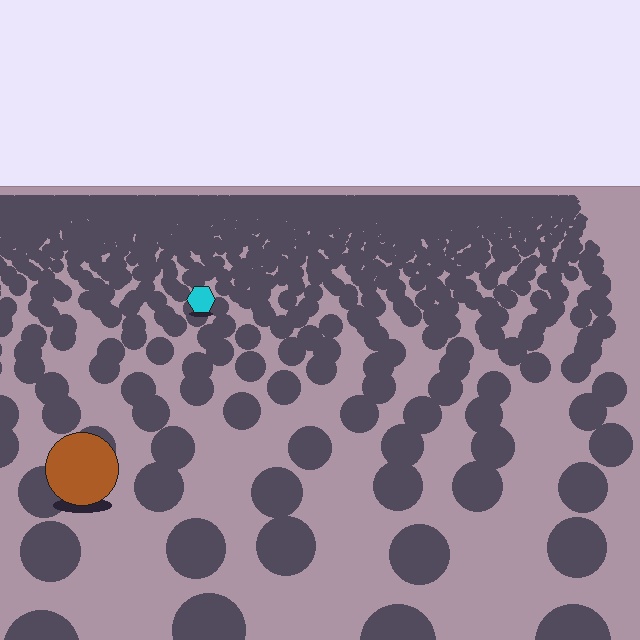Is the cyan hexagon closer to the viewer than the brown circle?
No. The brown circle is closer — you can tell from the texture gradient: the ground texture is coarser near it.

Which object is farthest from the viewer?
The cyan hexagon is farthest from the viewer. It appears smaller and the ground texture around it is denser.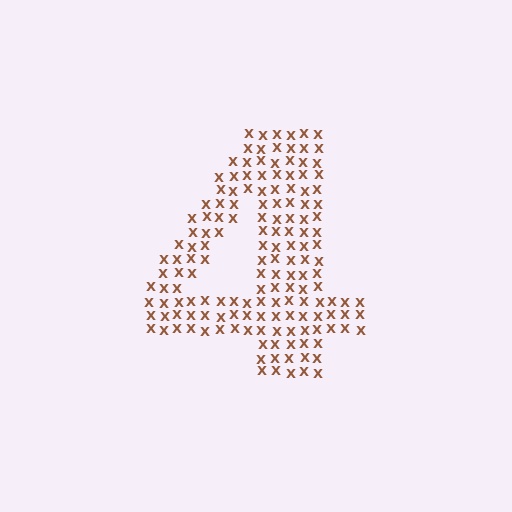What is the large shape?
The large shape is the digit 4.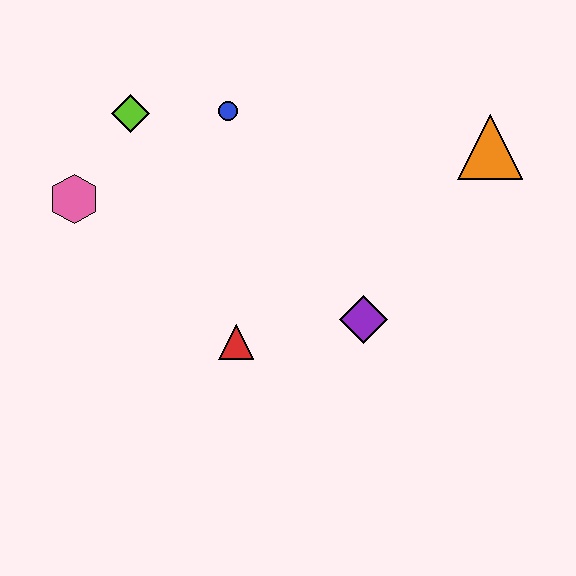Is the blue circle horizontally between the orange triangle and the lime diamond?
Yes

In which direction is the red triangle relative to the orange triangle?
The red triangle is to the left of the orange triangle.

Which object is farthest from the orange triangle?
The pink hexagon is farthest from the orange triangle.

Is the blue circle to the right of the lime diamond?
Yes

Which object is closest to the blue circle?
The lime diamond is closest to the blue circle.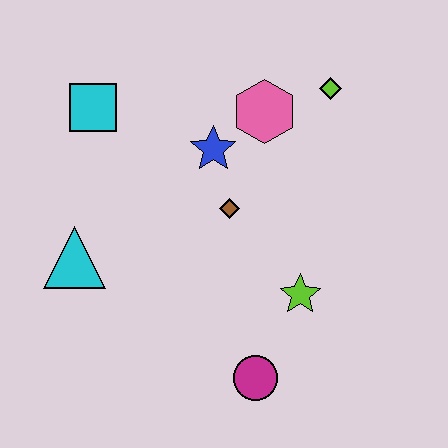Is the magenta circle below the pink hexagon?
Yes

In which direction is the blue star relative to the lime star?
The blue star is above the lime star.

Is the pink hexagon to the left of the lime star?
Yes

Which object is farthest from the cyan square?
The magenta circle is farthest from the cyan square.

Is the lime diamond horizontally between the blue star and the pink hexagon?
No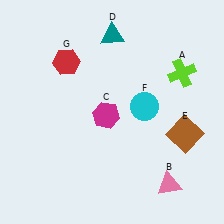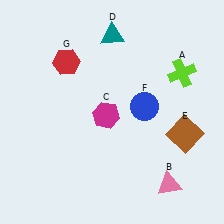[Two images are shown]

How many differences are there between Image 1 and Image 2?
There is 1 difference between the two images.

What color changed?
The circle (F) changed from cyan in Image 1 to blue in Image 2.